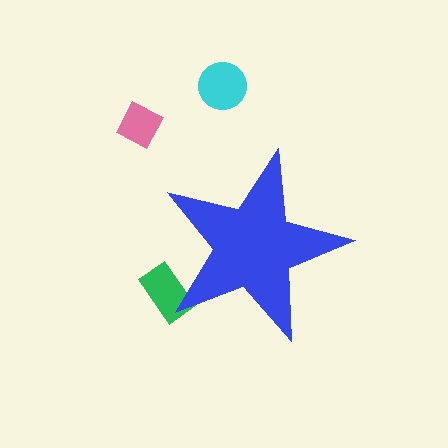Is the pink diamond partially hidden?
No, the pink diamond is fully visible.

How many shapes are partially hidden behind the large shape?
1 shape is partially hidden.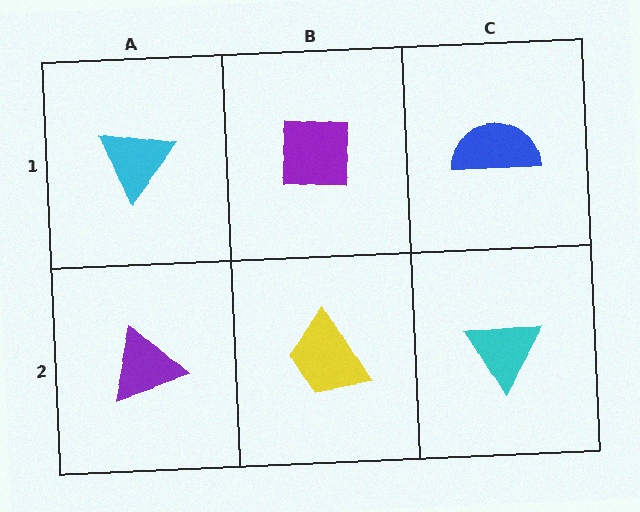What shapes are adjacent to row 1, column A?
A purple triangle (row 2, column A), a purple square (row 1, column B).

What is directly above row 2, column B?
A purple square.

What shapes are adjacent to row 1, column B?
A yellow trapezoid (row 2, column B), a cyan triangle (row 1, column A), a blue semicircle (row 1, column C).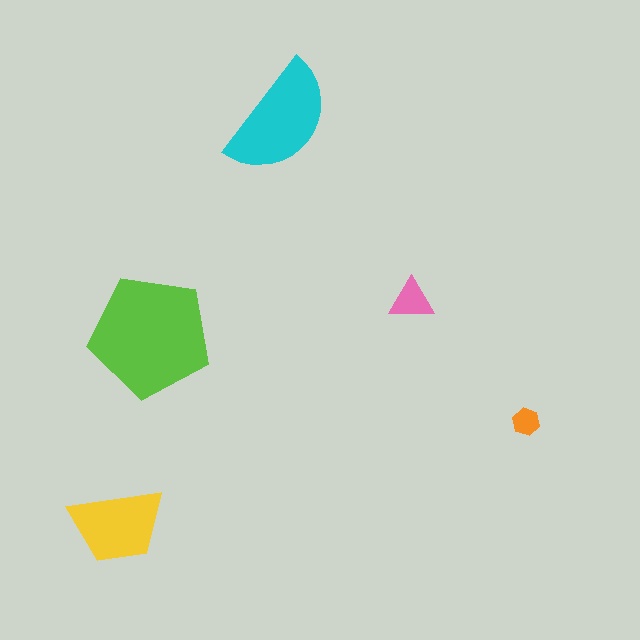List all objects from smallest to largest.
The orange hexagon, the pink triangle, the yellow trapezoid, the cyan semicircle, the lime pentagon.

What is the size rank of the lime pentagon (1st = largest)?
1st.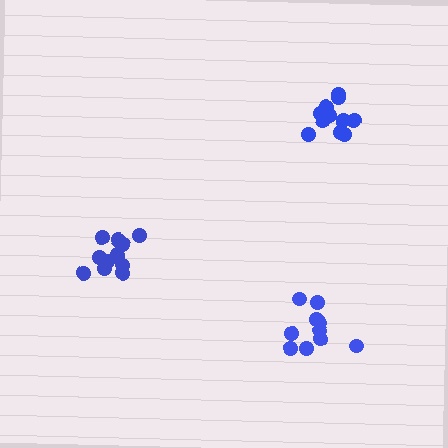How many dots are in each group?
Group 1: 12 dots, Group 2: 10 dots, Group 3: 11 dots (33 total).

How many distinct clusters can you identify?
There are 3 distinct clusters.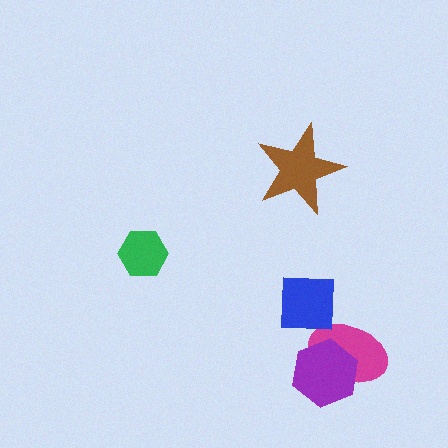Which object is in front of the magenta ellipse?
The purple hexagon is in front of the magenta ellipse.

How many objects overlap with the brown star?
0 objects overlap with the brown star.